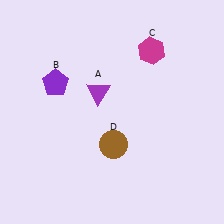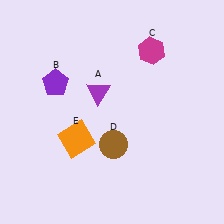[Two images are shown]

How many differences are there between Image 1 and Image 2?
There is 1 difference between the two images.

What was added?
An orange square (E) was added in Image 2.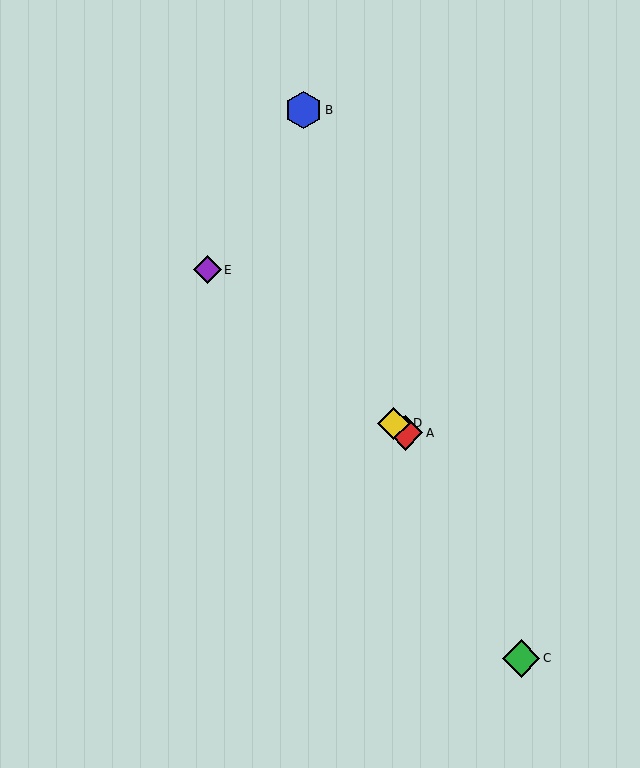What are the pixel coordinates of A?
Object A is at (405, 433).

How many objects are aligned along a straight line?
3 objects (A, D, E) are aligned along a straight line.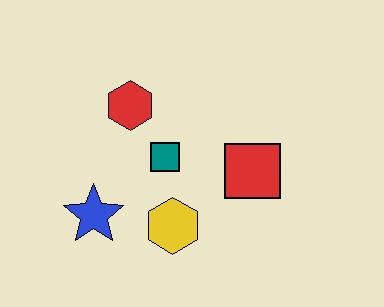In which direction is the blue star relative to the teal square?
The blue star is to the left of the teal square.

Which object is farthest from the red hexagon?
The red square is farthest from the red hexagon.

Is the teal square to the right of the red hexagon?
Yes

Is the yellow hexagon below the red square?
Yes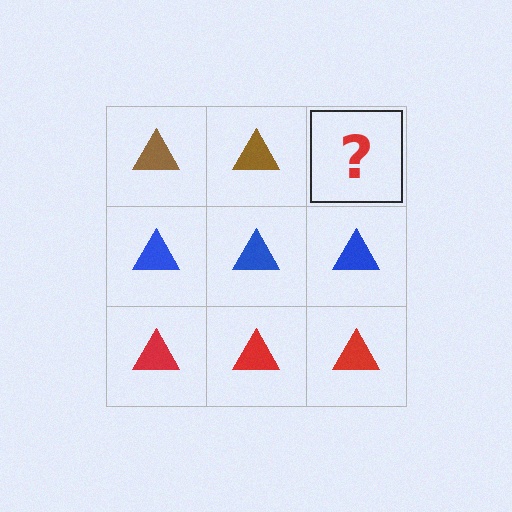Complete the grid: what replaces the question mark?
The question mark should be replaced with a brown triangle.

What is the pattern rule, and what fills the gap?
The rule is that each row has a consistent color. The gap should be filled with a brown triangle.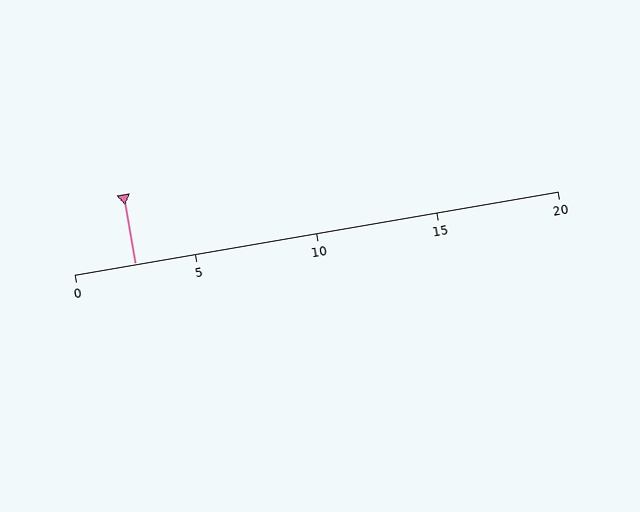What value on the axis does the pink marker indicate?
The marker indicates approximately 2.5.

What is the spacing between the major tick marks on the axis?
The major ticks are spaced 5 apart.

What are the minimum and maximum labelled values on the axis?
The axis runs from 0 to 20.